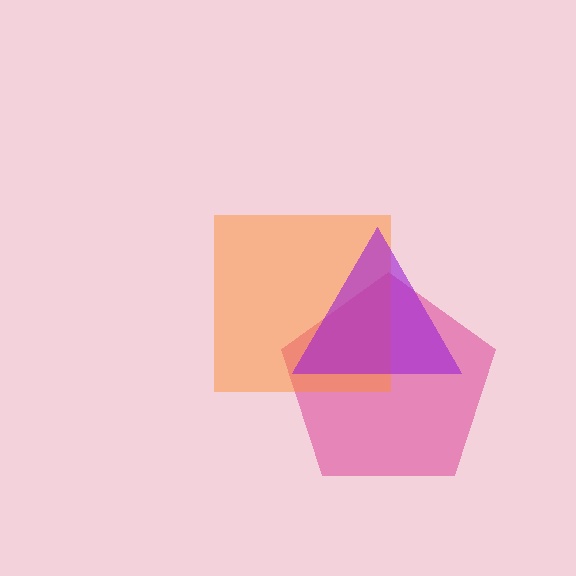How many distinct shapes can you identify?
There are 3 distinct shapes: a magenta pentagon, an orange square, a purple triangle.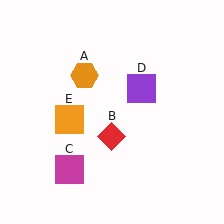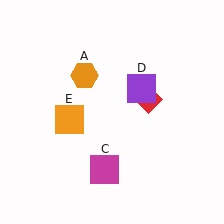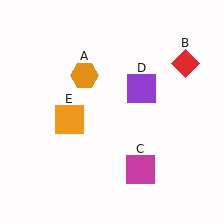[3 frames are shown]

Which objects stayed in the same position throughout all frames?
Orange hexagon (object A) and purple square (object D) and orange square (object E) remained stationary.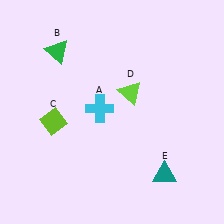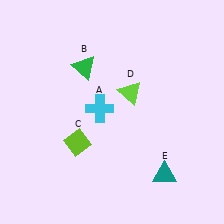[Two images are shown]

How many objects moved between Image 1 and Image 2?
2 objects moved between the two images.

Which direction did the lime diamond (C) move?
The lime diamond (C) moved right.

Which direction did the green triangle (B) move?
The green triangle (B) moved right.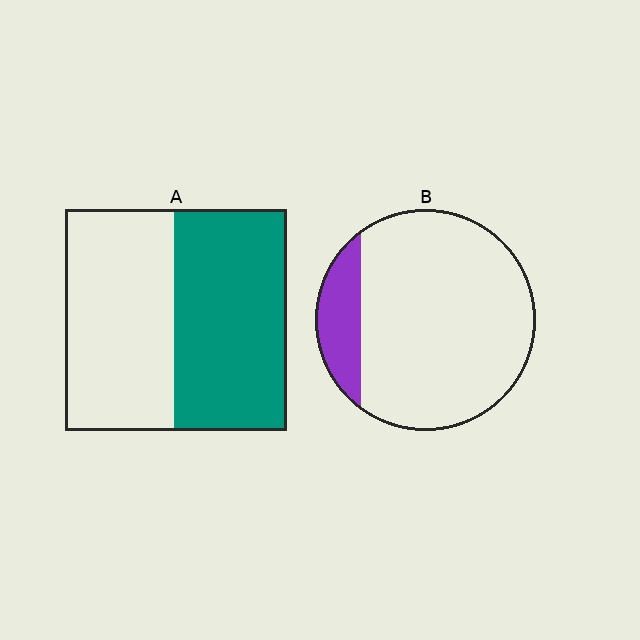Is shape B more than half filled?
No.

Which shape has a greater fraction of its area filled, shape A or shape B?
Shape A.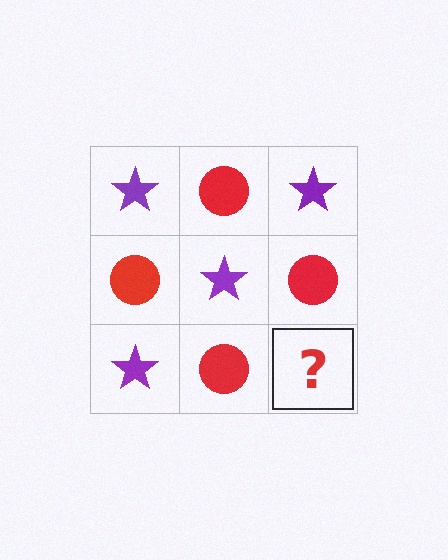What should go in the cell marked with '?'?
The missing cell should contain a purple star.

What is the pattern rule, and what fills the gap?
The rule is that it alternates purple star and red circle in a checkerboard pattern. The gap should be filled with a purple star.